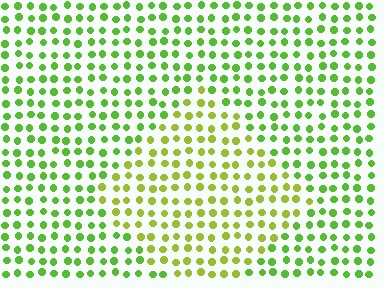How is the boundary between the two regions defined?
The boundary is defined purely by a slight shift in hue (about 30 degrees). Spacing, size, and orientation are identical on both sides.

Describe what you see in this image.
The image is filled with small lime elements in a uniform arrangement. A diamond-shaped region is visible where the elements are tinted to a slightly different hue, forming a subtle color boundary.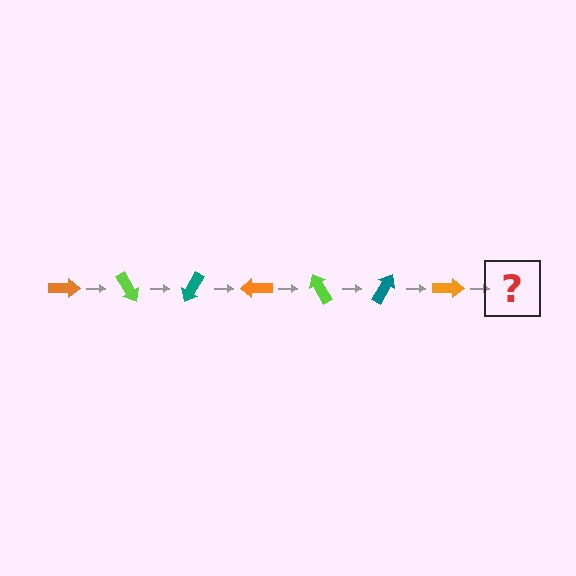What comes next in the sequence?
The next element should be a lime arrow, rotated 420 degrees from the start.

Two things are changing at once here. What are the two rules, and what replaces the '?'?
The two rules are that it rotates 60 degrees each step and the color cycles through orange, lime, and teal. The '?' should be a lime arrow, rotated 420 degrees from the start.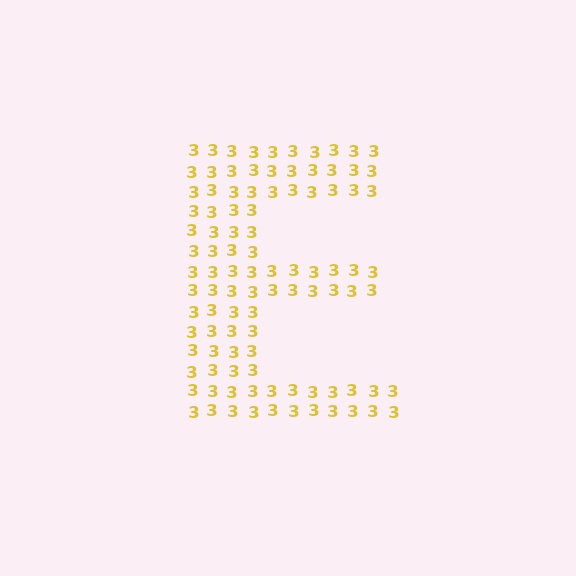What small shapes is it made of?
It is made of small digit 3's.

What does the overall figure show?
The overall figure shows the letter E.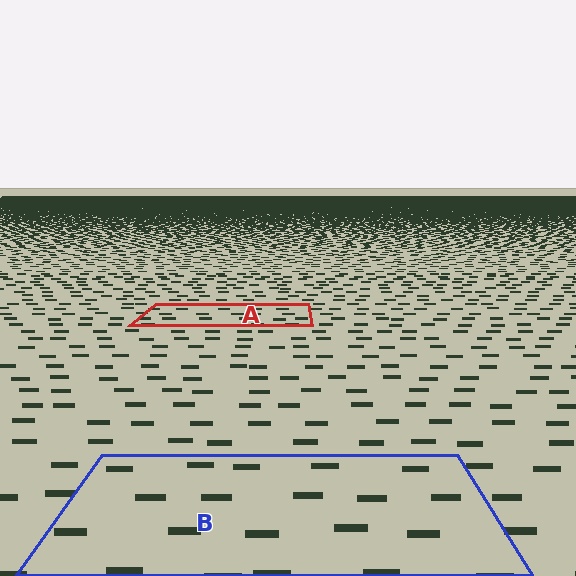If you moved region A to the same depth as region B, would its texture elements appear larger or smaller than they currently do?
They would appear larger. At a closer depth, the same texture elements are projected at a bigger on-screen size.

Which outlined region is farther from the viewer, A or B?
Region A is farther from the viewer — the texture elements inside it appear smaller and more densely packed.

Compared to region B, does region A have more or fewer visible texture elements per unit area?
Region A has more texture elements per unit area — they are packed more densely because it is farther away.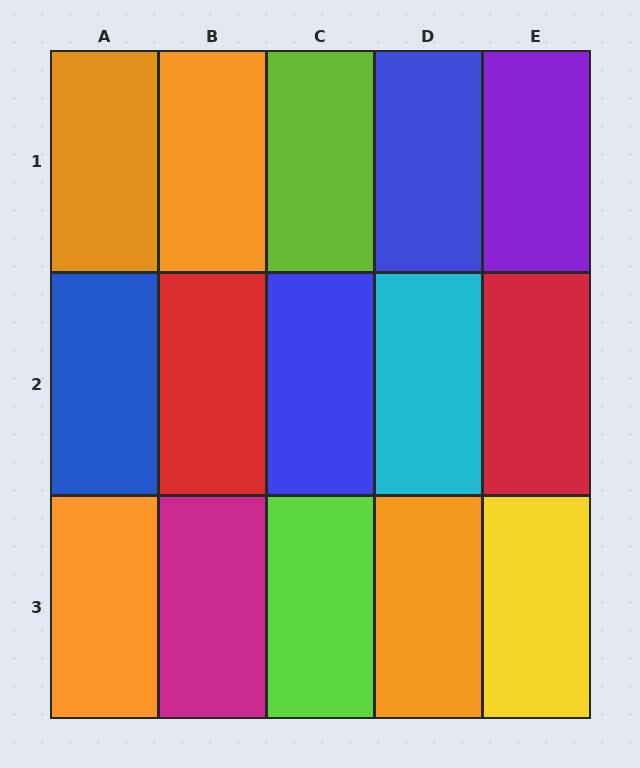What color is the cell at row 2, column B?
Red.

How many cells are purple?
1 cell is purple.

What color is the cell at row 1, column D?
Blue.